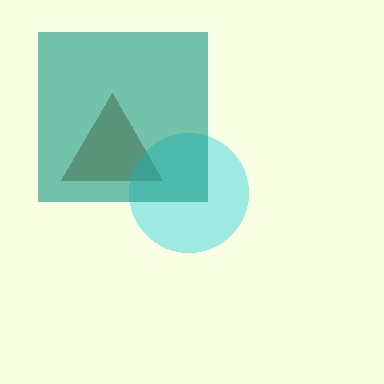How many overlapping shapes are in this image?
There are 3 overlapping shapes in the image.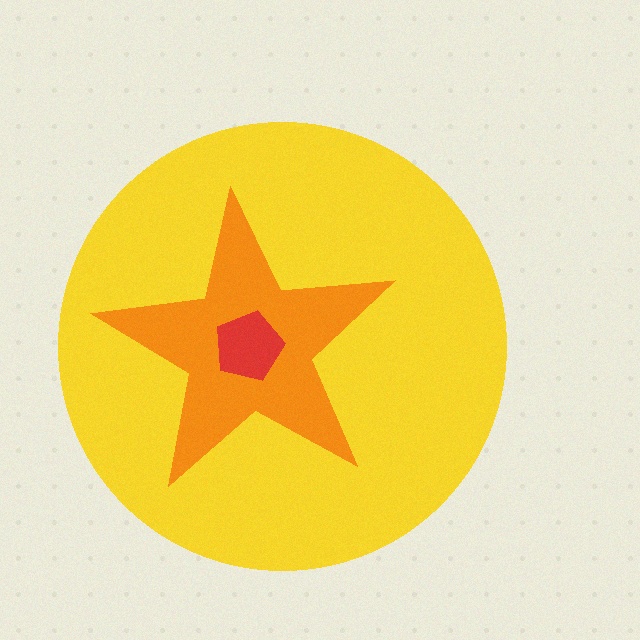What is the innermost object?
The red pentagon.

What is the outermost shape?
The yellow circle.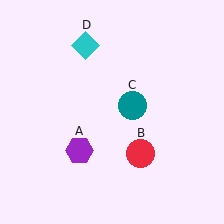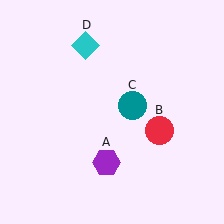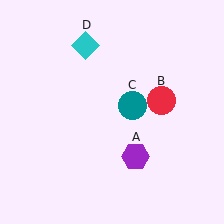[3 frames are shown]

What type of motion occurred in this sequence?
The purple hexagon (object A), red circle (object B) rotated counterclockwise around the center of the scene.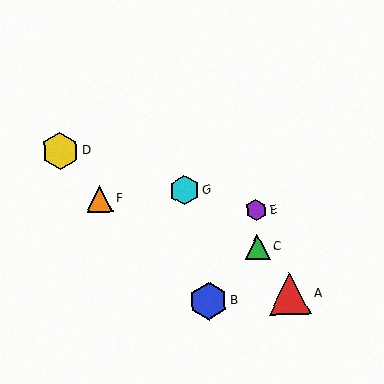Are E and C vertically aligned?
Yes, both are at x≈256.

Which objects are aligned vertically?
Objects C, E are aligned vertically.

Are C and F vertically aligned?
No, C is at x≈257 and F is at x≈100.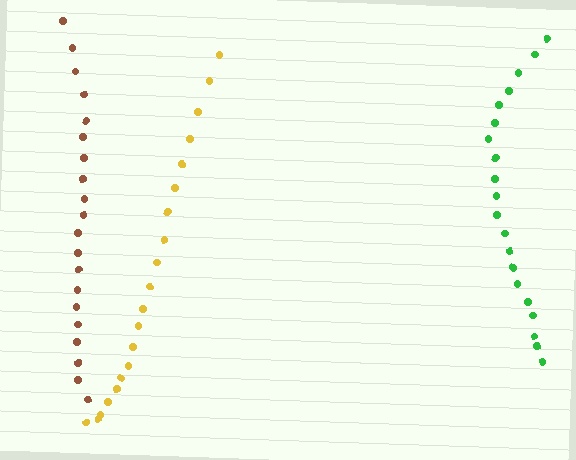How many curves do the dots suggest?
There are 3 distinct paths.